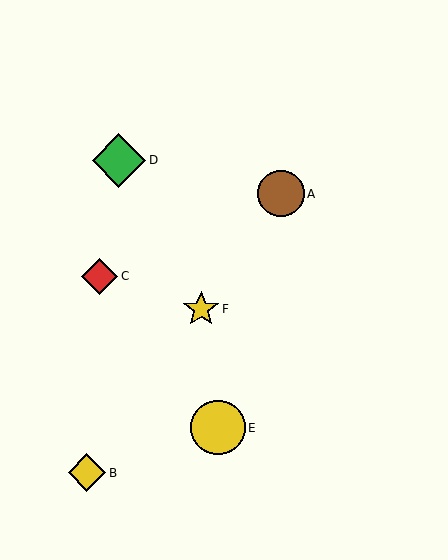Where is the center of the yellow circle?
The center of the yellow circle is at (218, 428).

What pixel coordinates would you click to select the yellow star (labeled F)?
Click at (201, 309) to select the yellow star F.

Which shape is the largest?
The yellow circle (labeled E) is the largest.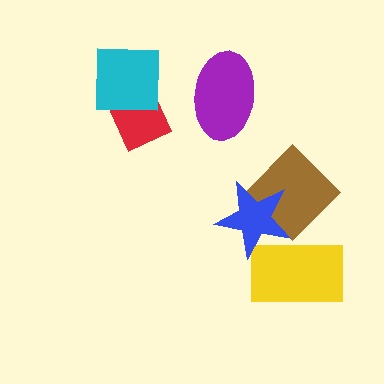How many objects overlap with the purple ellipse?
0 objects overlap with the purple ellipse.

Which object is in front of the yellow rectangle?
The blue star is in front of the yellow rectangle.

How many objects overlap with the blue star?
2 objects overlap with the blue star.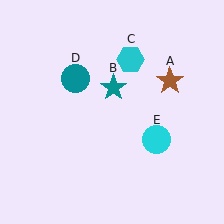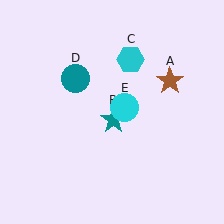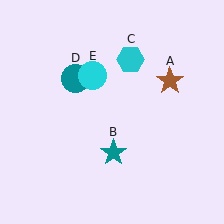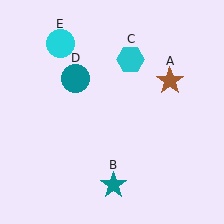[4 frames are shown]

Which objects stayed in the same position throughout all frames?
Brown star (object A) and cyan hexagon (object C) and teal circle (object D) remained stationary.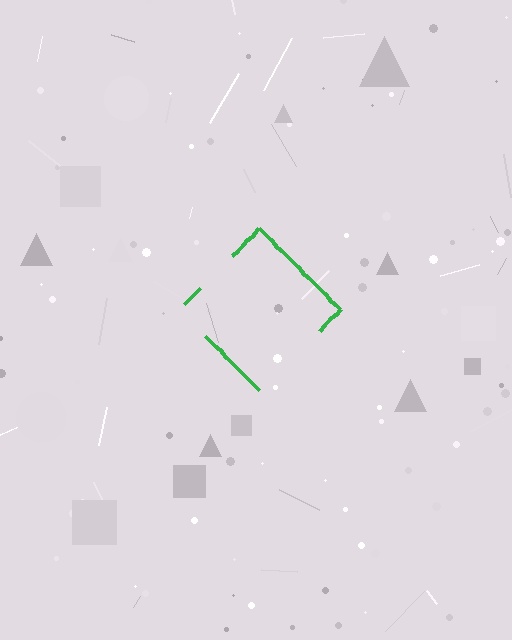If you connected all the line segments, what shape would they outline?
They would outline a diamond.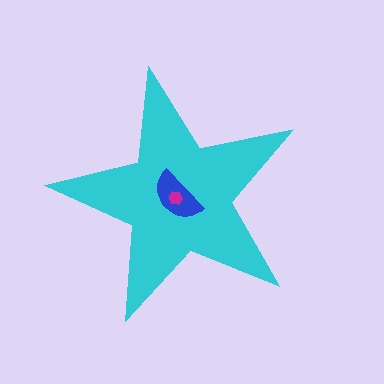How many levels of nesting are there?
3.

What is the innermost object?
The magenta hexagon.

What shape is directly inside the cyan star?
The blue semicircle.